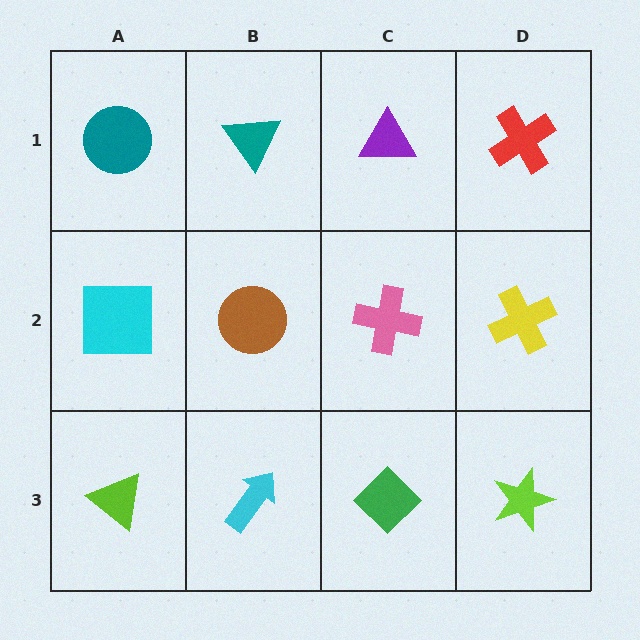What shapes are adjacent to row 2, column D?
A red cross (row 1, column D), a lime star (row 3, column D), a pink cross (row 2, column C).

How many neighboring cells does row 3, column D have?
2.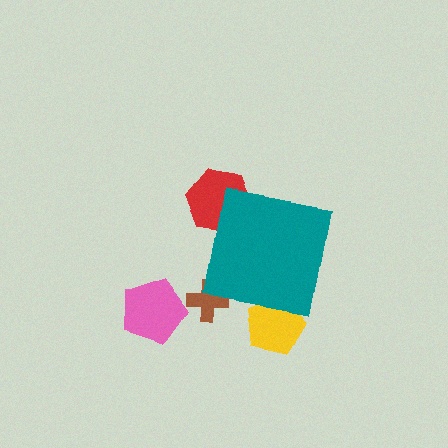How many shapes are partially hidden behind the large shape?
3 shapes are partially hidden.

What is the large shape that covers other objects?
A teal square.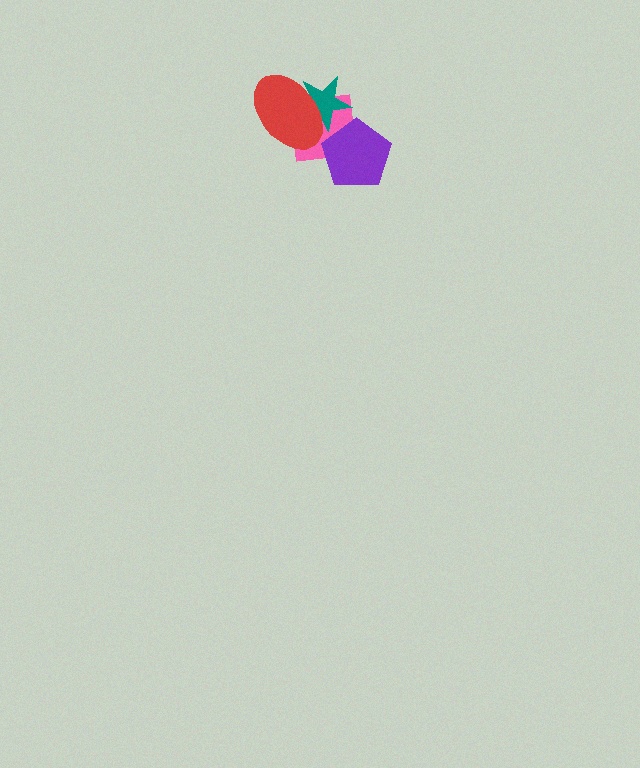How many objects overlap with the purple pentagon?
1 object overlaps with the purple pentagon.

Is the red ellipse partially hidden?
No, no other shape covers it.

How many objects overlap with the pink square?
3 objects overlap with the pink square.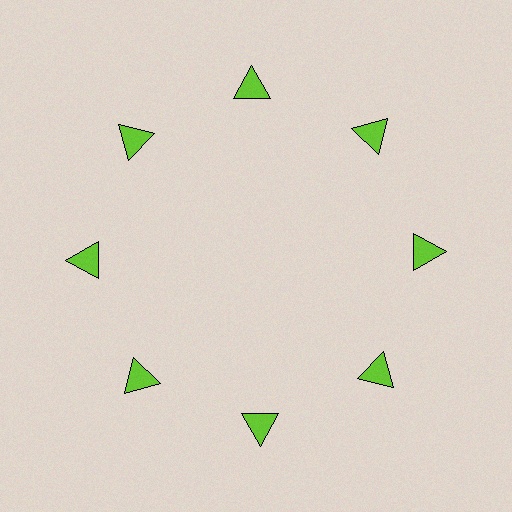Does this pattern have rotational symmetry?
Yes, this pattern has 8-fold rotational symmetry. It looks the same after rotating 45 degrees around the center.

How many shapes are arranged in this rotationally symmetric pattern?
There are 8 shapes, arranged in 8 groups of 1.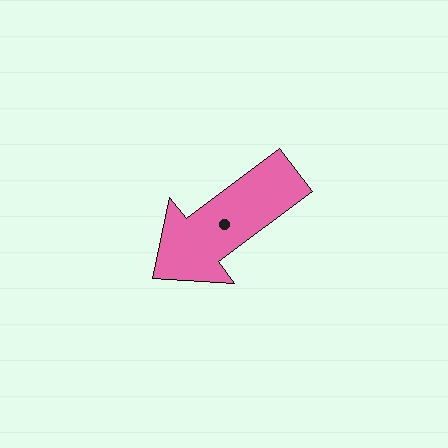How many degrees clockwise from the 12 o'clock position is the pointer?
Approximately 233 degrees.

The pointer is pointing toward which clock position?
Roughly 8 o'clock.